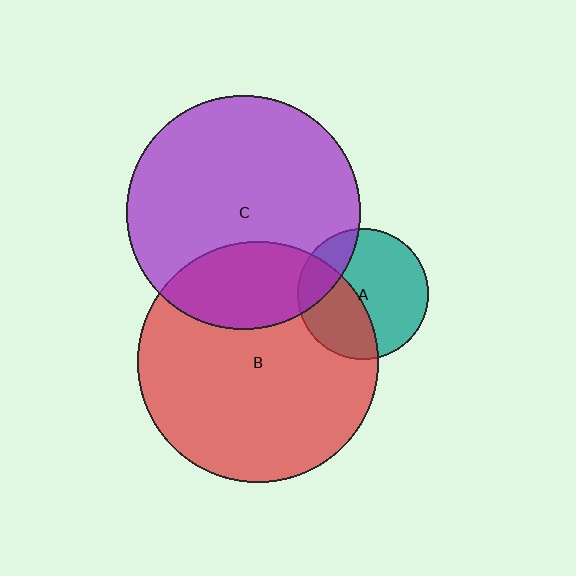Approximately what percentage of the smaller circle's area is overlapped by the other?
Approximately 20%.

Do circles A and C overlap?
Yes.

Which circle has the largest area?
Circle B (red).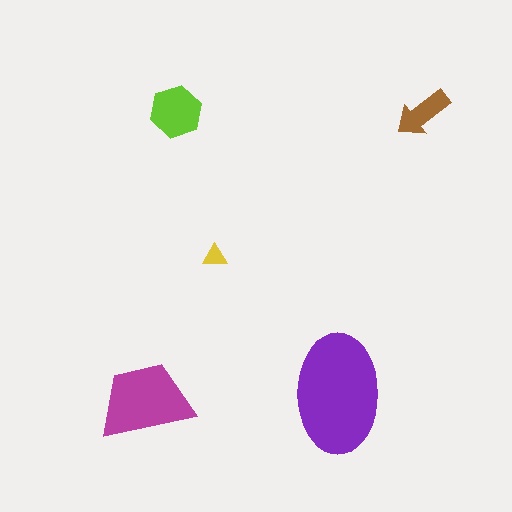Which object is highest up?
The lime hexagon is topmost.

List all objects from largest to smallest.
The purple ellipse, the magenta trapezoid, the lime hexagon, the brown arrow, the yellow triangle.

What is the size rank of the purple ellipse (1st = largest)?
1st.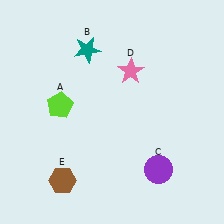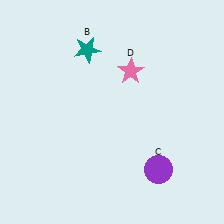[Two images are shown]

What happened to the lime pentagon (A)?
The lime pentagon (A) was removed in Image 2. It was in the top-left area of Image 1.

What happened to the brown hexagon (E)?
The brown hexagon (E) was removed in Image 2. It was in the bottom-left area of Image 1.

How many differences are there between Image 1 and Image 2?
There are 2 differences between the two images.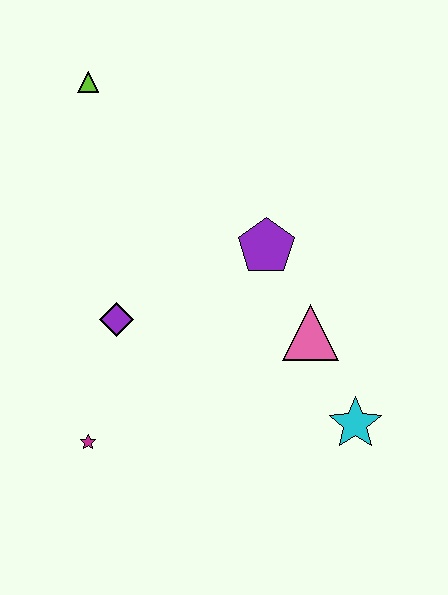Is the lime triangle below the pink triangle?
No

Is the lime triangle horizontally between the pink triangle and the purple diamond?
No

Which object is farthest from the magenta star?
The lime triangle is farthest from the magenta star.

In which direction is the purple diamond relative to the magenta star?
The purple diamond is above the magenta star.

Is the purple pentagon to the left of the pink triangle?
Yes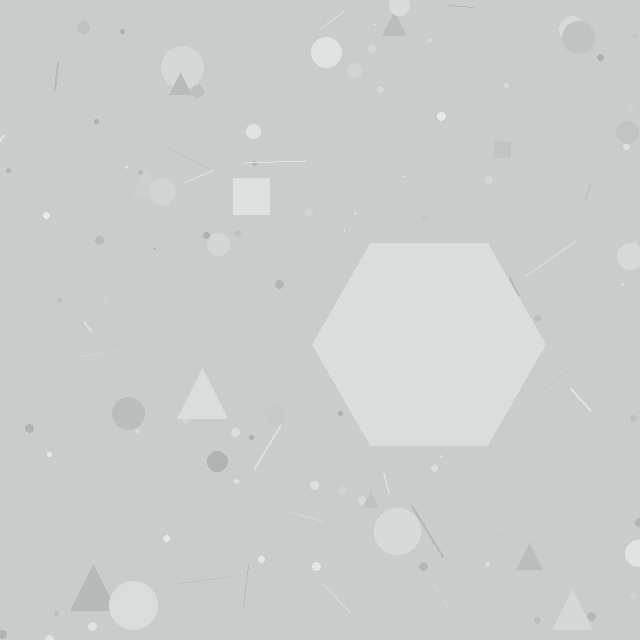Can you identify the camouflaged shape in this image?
The camouflaged shape is a hexagon.